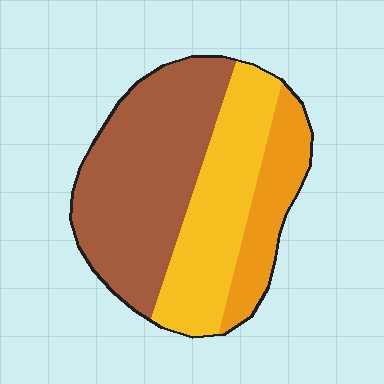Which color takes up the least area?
Orange, at roughly 20%.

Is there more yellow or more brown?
Brown.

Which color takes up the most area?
Brown, at roughly 50%.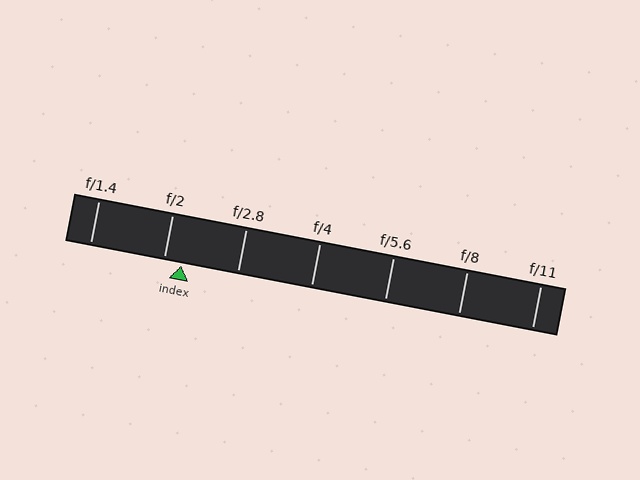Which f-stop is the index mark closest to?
The index mark is closest to f/2.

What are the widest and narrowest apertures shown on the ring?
The widest aperture shown is f/1.4 and the narrowest is f/11.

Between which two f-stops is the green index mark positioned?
The index mark is between f/2 and f/2.8.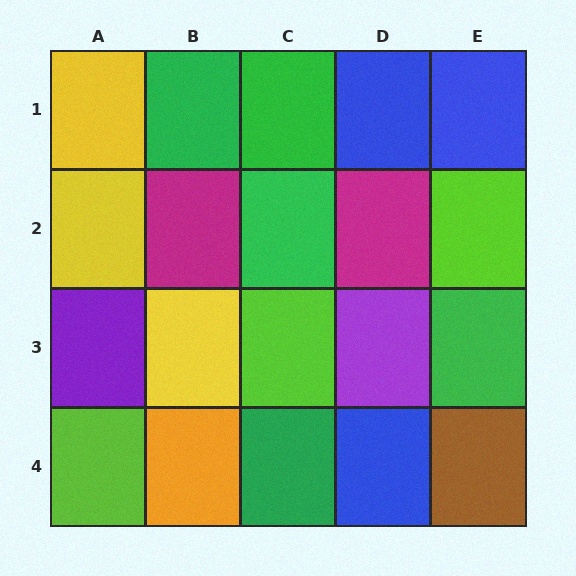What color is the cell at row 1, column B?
Green.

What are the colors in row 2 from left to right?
Yellow, magenta, green, magenta, lime.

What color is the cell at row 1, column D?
Blue.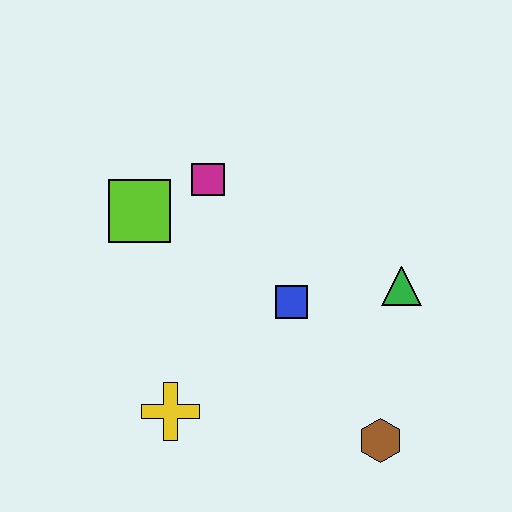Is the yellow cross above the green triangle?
No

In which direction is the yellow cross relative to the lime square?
The yellow cross is below the lime square.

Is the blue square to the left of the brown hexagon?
Yes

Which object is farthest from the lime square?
The brown hexagon is farthest from the lime square.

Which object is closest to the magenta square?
The lime square is closest to the magenta square.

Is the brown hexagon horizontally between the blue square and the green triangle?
Yes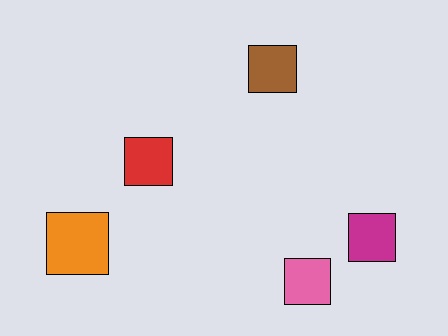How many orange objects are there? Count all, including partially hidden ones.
There is 1 orange object.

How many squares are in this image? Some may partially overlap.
There are 5 squares.